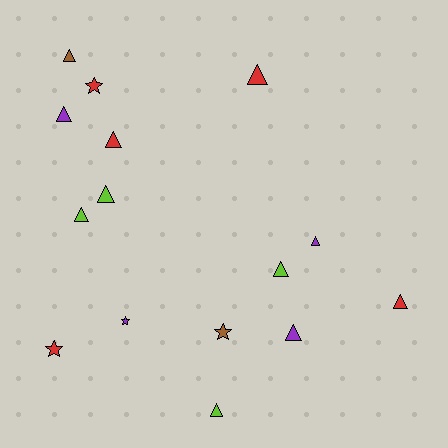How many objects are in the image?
There are 15 objects.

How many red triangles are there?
There are 3 red triangles.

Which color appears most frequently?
Red, with 5 objects.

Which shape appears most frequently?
Triangle, with 11 objects.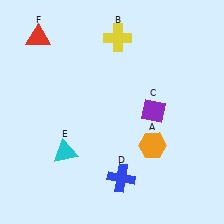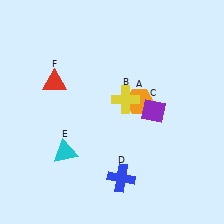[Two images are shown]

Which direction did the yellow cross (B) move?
The yellow cross (B) moved down.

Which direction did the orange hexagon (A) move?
The orange hexagon (A) moved up.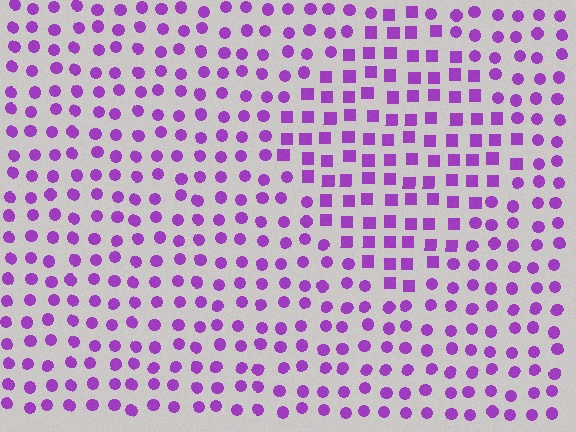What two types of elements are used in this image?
The image uses squares inside the diamond region and circles outside it.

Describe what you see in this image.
The image is filled with small purple elements arranged in a uniform grid. A diamond-shaped region contains squares, while the surrounding area contains circles. The boundary is defined purely by the change in element shape.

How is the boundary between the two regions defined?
The boundary is defined by a change in element shape: squares inside vs. circles outside. All elements share the same color and spacing.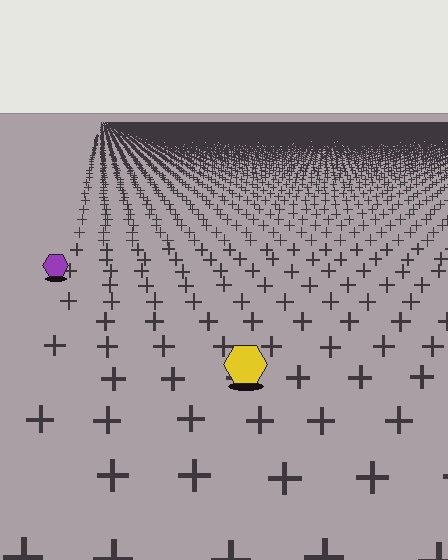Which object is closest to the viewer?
The yellow hexagon is closest. The texture marks near it are larger and more spread out.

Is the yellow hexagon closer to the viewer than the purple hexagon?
Yes. The yellow hexagon is closer — you can tell from the texture gradient: the ground texture is coarser near it.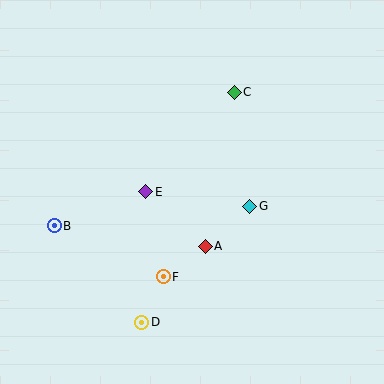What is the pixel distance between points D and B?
The distance between D and B is 130 pixels.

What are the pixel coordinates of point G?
Point G is at (250, 206).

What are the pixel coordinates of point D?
Point D is at (142, 322).